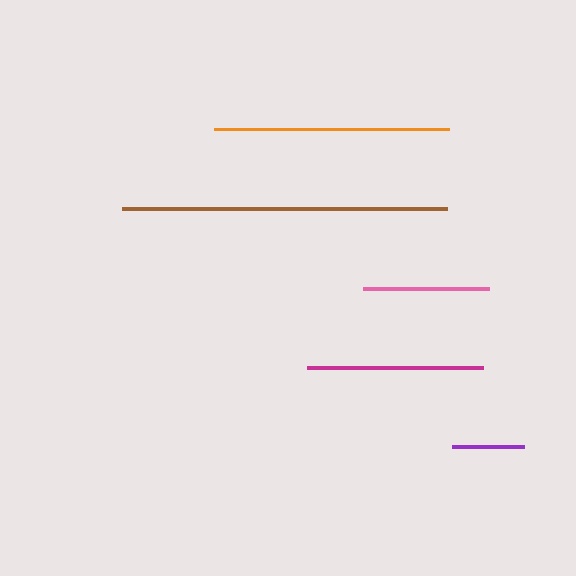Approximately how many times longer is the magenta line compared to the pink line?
The magenta line is approximately 1.4 times the length of the pink line.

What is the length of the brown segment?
The brown segment is approximately 326 pixels long.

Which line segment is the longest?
The brown line is the longest at approximately 326 pixels.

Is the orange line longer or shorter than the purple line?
The orange line is longer than the purple line.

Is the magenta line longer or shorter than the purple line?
The magenta line is longer than the purple line.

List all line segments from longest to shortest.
From longest to shortest: brown, orange, magenta, pink, purple.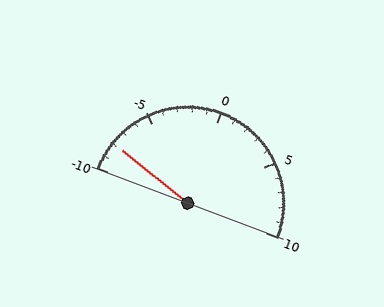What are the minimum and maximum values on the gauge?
The gauge ranges from -10 to 10.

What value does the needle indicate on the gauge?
The needle indicates approximately -8.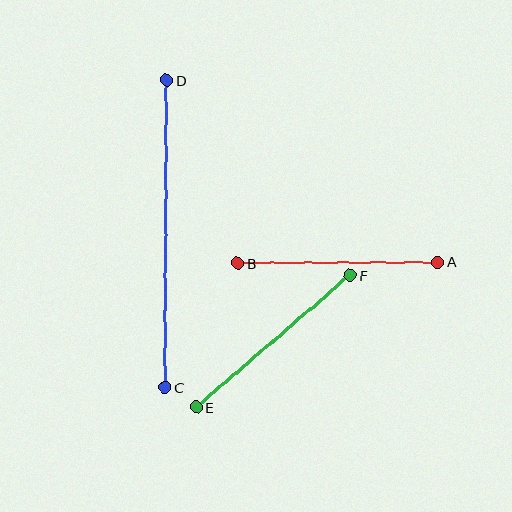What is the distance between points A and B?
The distance is approximately 200 pixels.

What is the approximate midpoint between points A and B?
The midpoint is at approximately (337, 263) pixels.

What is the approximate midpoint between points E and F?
The midpoint is at approximately (273, 341) pixels.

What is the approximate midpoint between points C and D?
The midpoint is at approximately (166, 234) pixels.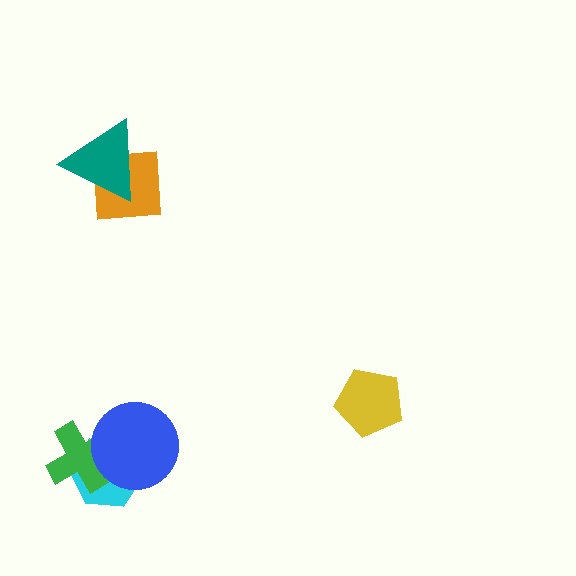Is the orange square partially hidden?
Yes, it is partially covered by another shape.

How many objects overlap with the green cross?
2 objects overlap with the green cross.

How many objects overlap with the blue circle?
2 objects overlap with the blue circle.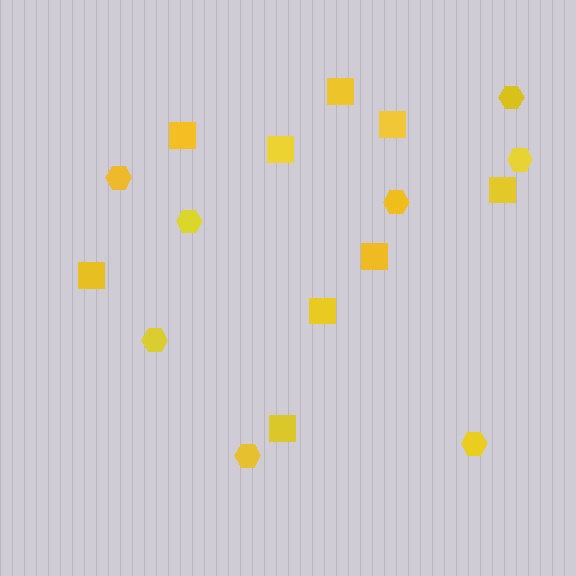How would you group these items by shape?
There are 2 groups: one group of hexagons (8) and one group of squares (9).